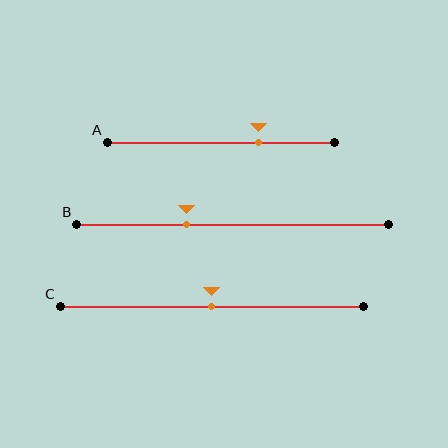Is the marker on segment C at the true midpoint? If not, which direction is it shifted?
Yes, the marker on segment C is at the true midpoint.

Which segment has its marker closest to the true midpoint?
Segment C has its marker closest to the true midpoint.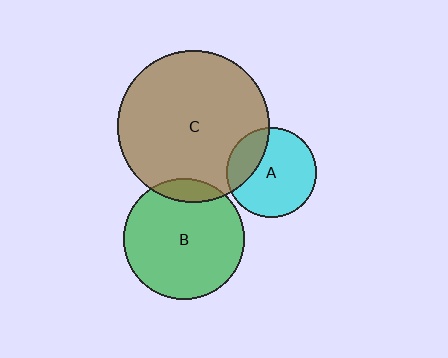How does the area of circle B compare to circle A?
Approximately 1.8 times.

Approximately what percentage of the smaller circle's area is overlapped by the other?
Approximately 10%.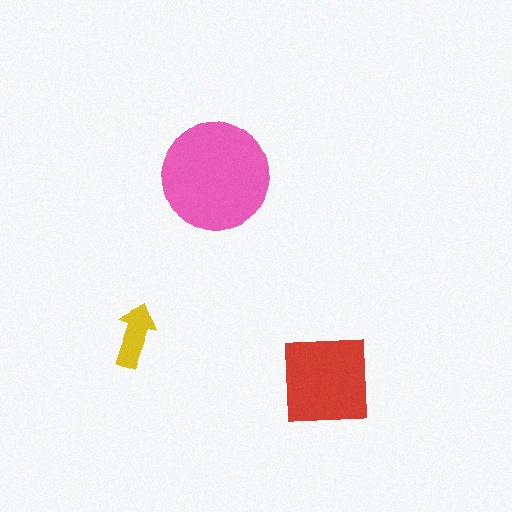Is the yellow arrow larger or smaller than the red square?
Smaller.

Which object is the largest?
The pink circle.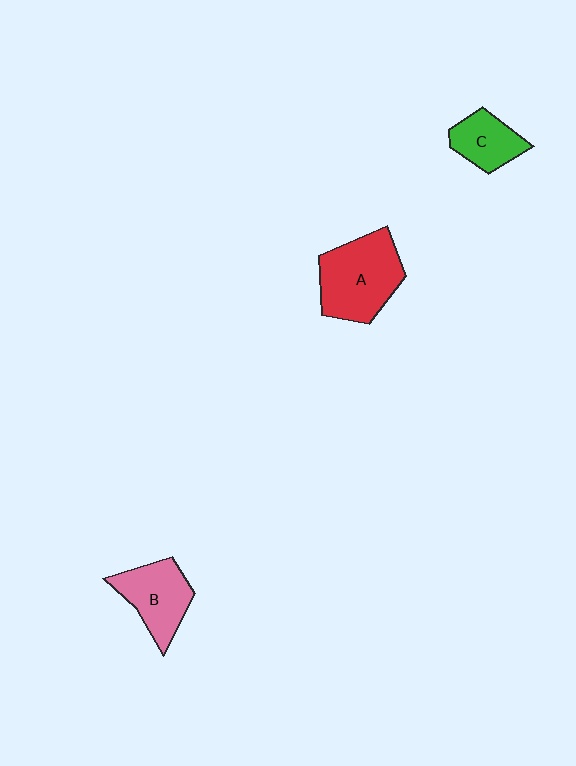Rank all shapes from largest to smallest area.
From largest to smallest: A (red), B (pink), C (green).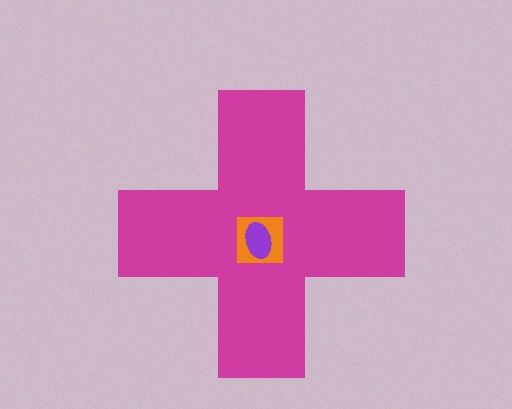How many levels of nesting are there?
3.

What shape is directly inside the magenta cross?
The orange square.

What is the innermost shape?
The purple ellipse.